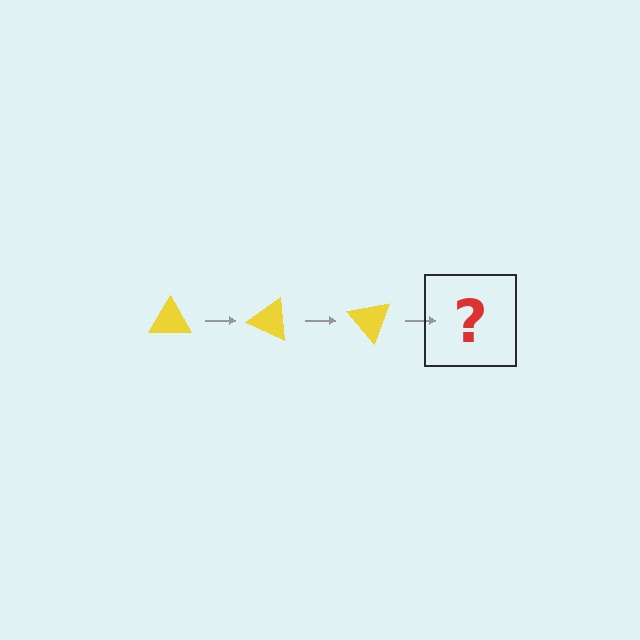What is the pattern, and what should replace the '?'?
The pattern is that the triangle rotates 25 degrees each step. The '?' should be a yellow triangle rotated 75 degrees.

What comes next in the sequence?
The next element should be a yellow triangle rotated 75 degrees.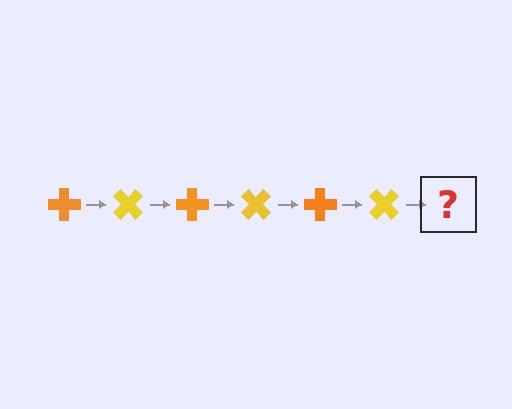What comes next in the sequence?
The next element should be an orange cross, rotated 270 degrees from the start.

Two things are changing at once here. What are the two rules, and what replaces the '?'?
The two rules are that it rotates 45 degrees each step and the color cycles through orange and yellow. The '?' should be an orange cross, rotated 270 degrees from the start.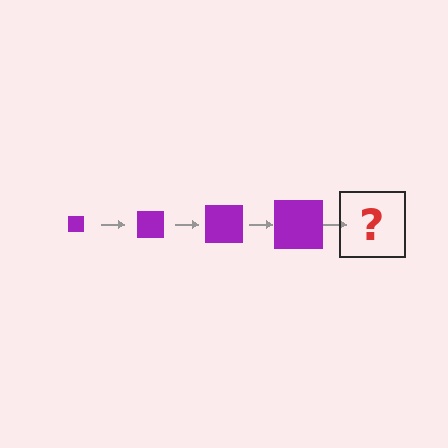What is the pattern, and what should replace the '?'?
The pattern is that the square gets progressively larger each step. The '?' should be a purple square, larger than the previous one.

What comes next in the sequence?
The next element should be a purple square, larger than the previous one.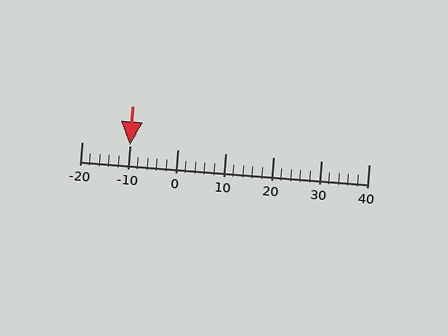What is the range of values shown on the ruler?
The ruler shows values from -20 to 40.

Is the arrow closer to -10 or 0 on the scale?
The arrow is closer to -10.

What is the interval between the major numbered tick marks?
The major tick marks are spaced 10 units apart.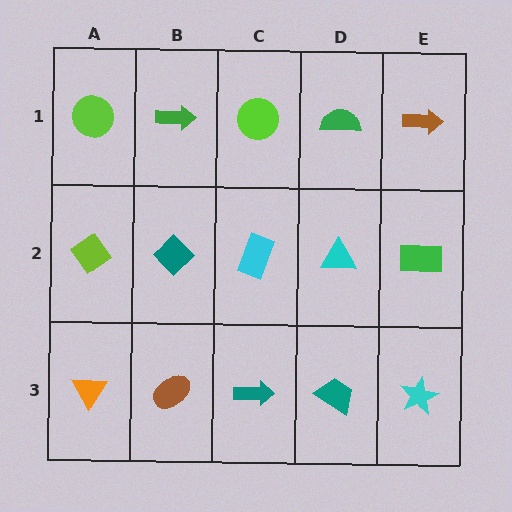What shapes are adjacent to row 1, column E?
A green rectangle (row 2, column E), a green semicircle (row 1, column D).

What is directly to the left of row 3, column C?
A brown ellipse.